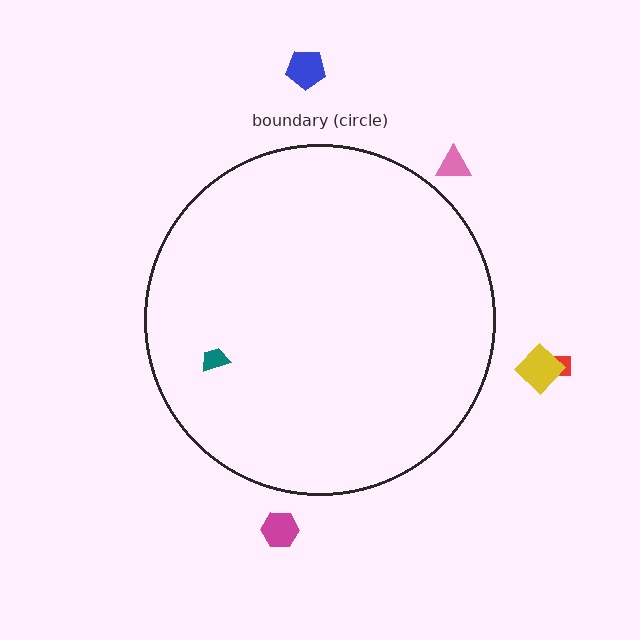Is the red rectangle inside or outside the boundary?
Outside.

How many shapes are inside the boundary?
1 inside, 5 outside.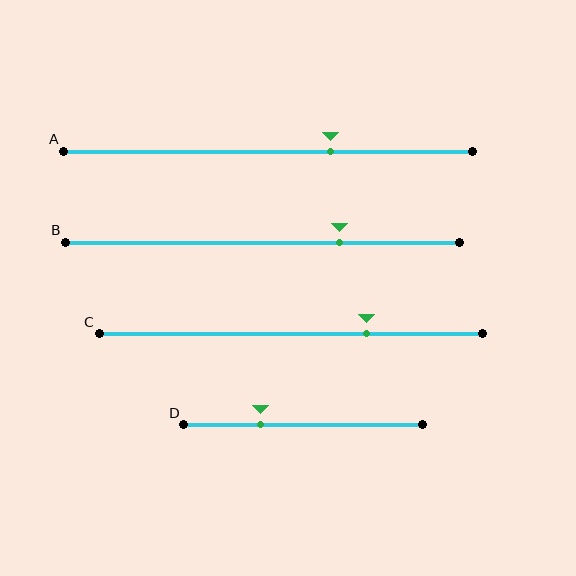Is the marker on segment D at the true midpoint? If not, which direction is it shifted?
No, the marker on segment D is shifted to the left by about 18% of the segment length.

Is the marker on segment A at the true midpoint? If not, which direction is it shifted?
No, the marker on segment A is shifted to the right by about 15% of the segment length.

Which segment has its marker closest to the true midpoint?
Segment A has its marker closest to the true midpoint.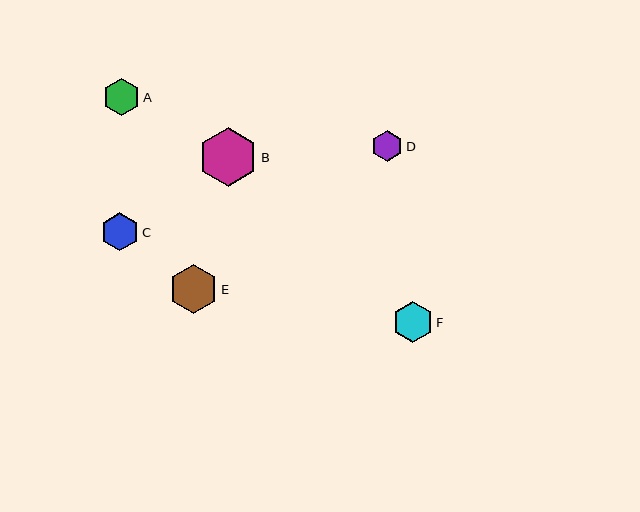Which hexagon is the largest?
Hexagon B is the largest with a size of approximately 59 pixels.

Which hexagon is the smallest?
Hexagon D is the smallest with a size of approximately 31 pixels.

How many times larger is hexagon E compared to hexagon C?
Hexagon E is approximately 1.3 times the size of hexagon C.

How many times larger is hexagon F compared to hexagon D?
Hexagon F is approximately 1.3 times the size of hexagon D.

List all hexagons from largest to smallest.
From largest to smallest: B, E, F, C, A, D.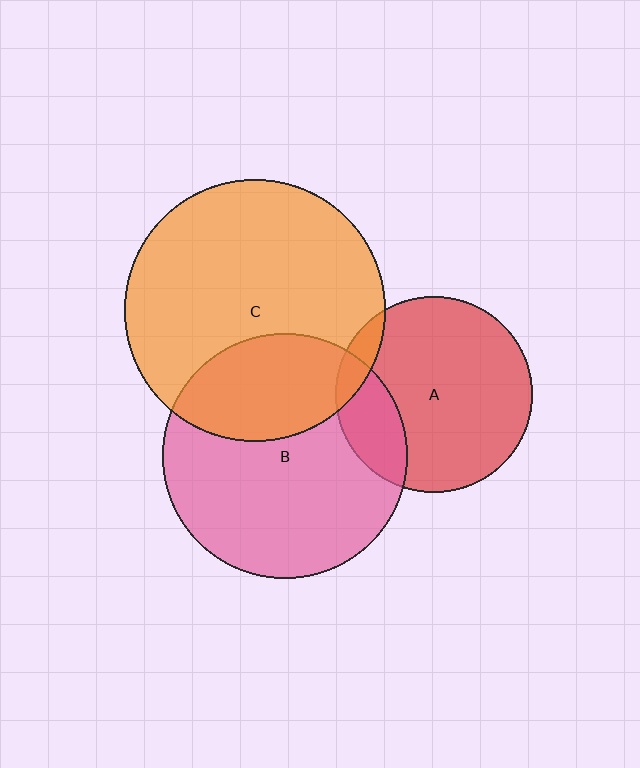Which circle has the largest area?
Circle C (orange).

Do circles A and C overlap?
Yes.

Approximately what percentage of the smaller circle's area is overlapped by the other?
Approximately 10%.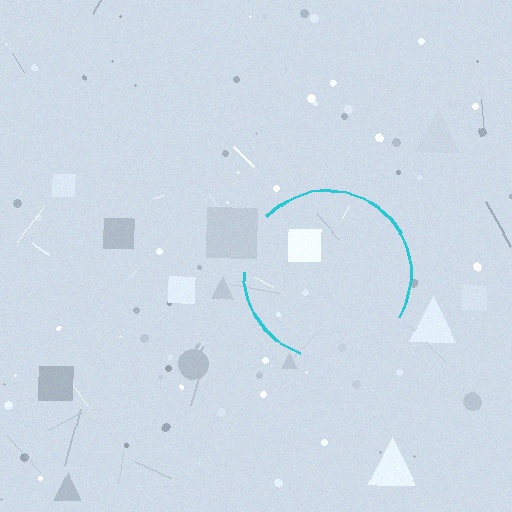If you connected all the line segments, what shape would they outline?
They would outline a circle.